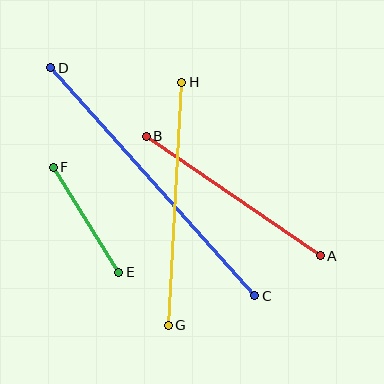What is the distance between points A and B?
The distance is approximately 211 pixels.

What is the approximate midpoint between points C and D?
The midpoint is at approximately (153, 182) pixels.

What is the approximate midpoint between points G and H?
The midpoint is at approximately (175, 204) pixels.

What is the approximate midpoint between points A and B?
The midpoint is at approximately (233, 196) pixels.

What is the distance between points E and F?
The distance is approximately 124 pixels.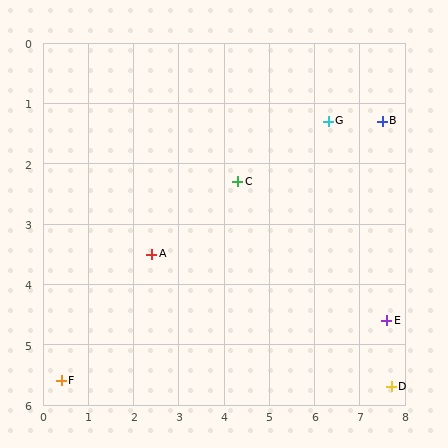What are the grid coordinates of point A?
Point A is at approximately (2.4, 3.5).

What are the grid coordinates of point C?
Point C is at approximately (4.3, 2.3).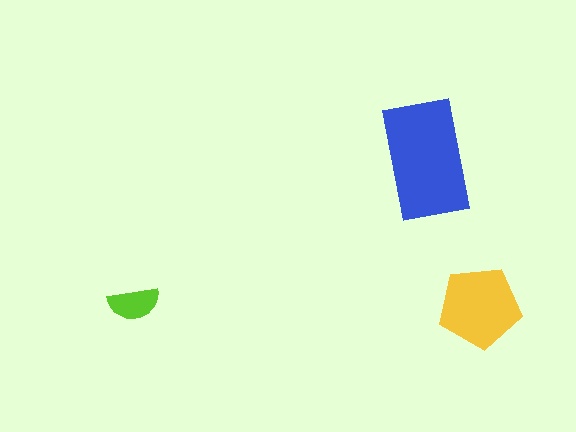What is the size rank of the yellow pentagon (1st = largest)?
2nd.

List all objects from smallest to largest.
The lime semicircle, the yellow pentagon, the blue rectangle.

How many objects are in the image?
There are 3 objects in the image.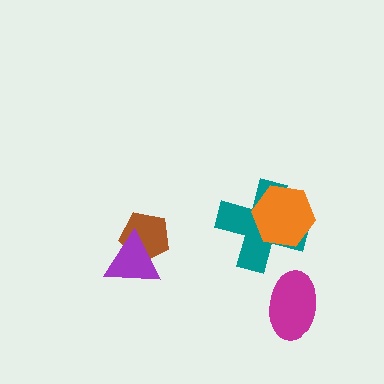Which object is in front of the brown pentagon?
The purple triangle is in front of the brown pentagon.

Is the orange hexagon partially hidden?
No, no other shape covers it.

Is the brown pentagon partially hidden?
Yes, it is partially covered by another shape.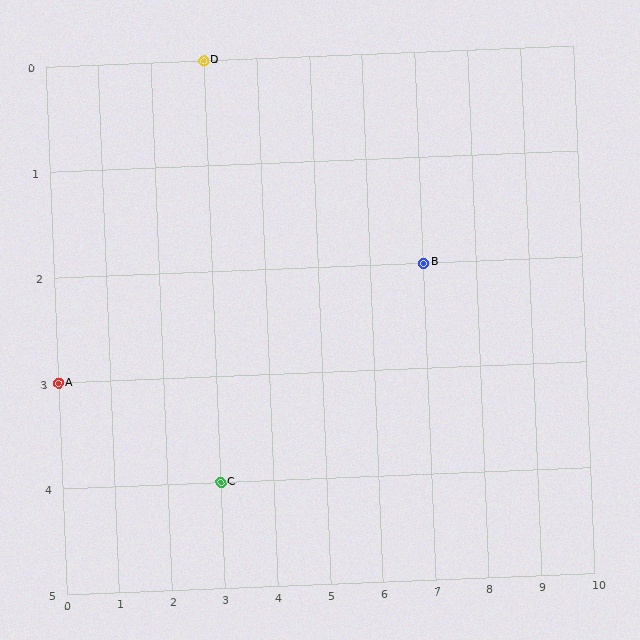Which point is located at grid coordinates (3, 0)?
Point D is at (3, 0).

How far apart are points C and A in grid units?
Points C and A are 3 columns and 1 row apart (about 3.2 grid units diagonally).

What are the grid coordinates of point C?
Point C is at grid coordinates (3, 4).